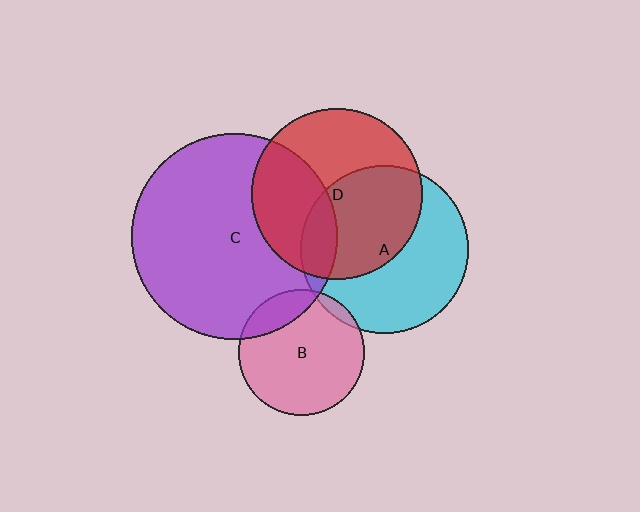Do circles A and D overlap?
Yes.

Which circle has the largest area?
Circle C (purple).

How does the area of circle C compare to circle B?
Approximately 2.7 times.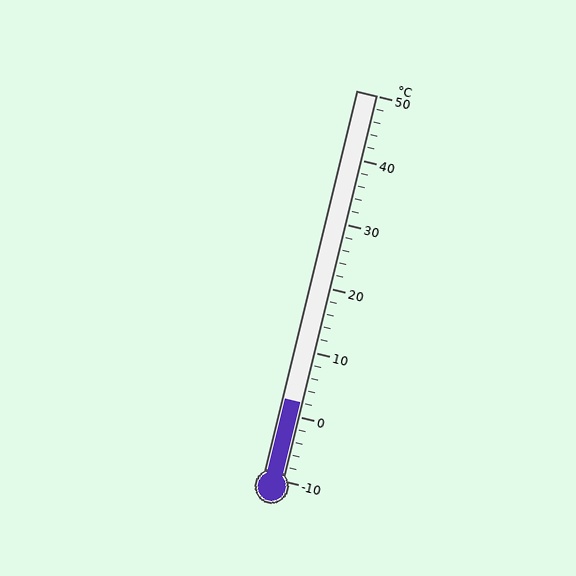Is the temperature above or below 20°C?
The temperature is below 20°C.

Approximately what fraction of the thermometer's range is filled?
The thermometer is filled to approximately 20% of its range.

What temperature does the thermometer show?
The thermometer shows approximately 2°C.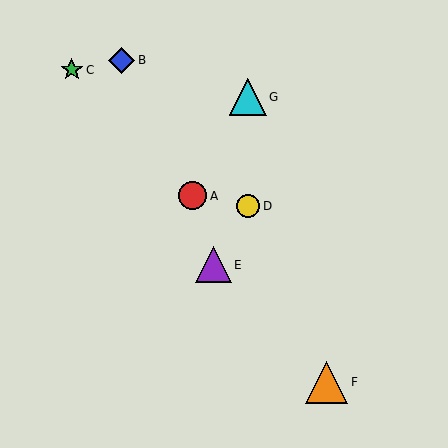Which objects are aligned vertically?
Objects D, G are aligned vertically.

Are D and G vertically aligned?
Yes, both are at x≈248.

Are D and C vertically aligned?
No, D is at x≈248 and C is at x≈72.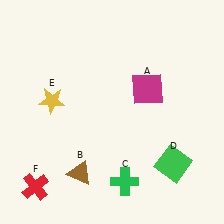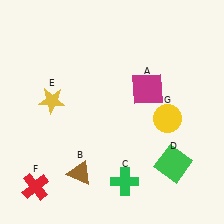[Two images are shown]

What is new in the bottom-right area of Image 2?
A yellow circle (G) was added in the bottom-right area of Image 2.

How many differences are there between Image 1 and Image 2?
There is 1 difference between the two images.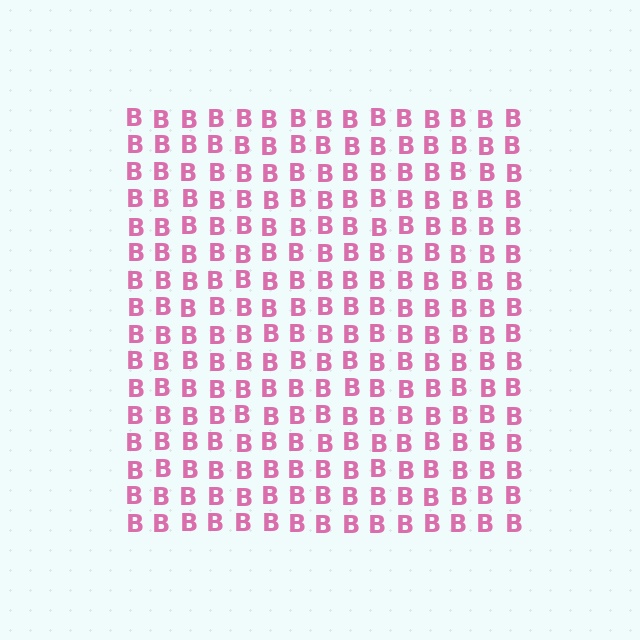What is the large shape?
The large shape is a square.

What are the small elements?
The small elements are letter B's.